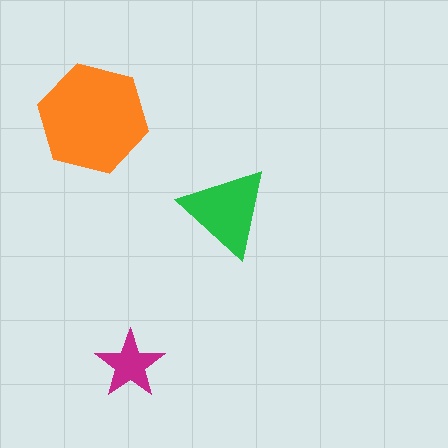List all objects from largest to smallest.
The orange hexagon, the green triangle, the magenta star.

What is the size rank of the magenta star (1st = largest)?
3rd.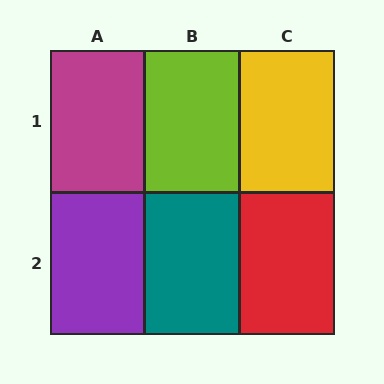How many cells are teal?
1 cell is teal.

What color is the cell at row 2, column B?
Teal.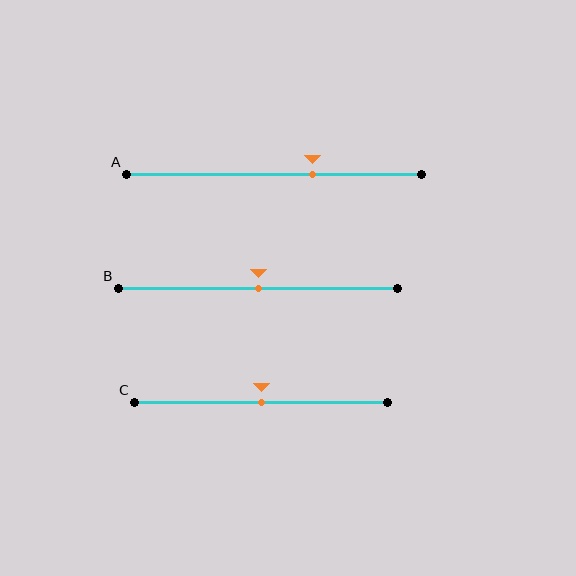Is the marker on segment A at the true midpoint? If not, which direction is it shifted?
No, the marker on segment A is shifted to the right by about 13% of the segment length.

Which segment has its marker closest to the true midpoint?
Segment B has its marker closest to the true midpoint.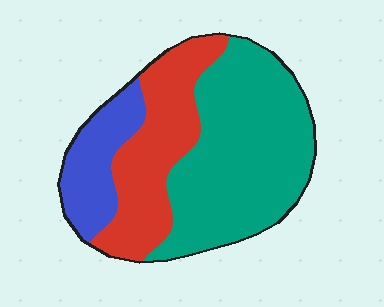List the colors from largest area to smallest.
From largest to smallest: teal, red, blue.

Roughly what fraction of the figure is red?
Red covers about 30% of the figure.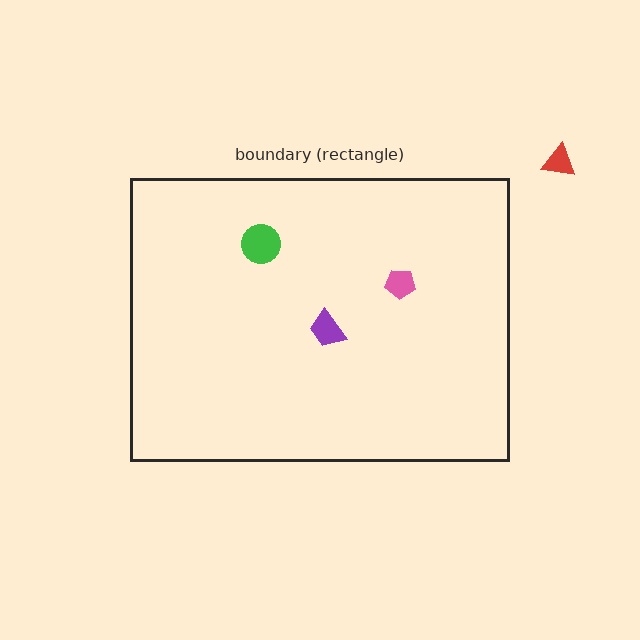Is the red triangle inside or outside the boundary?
Outside.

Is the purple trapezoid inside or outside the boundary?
Inside.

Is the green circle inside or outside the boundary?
Inside.